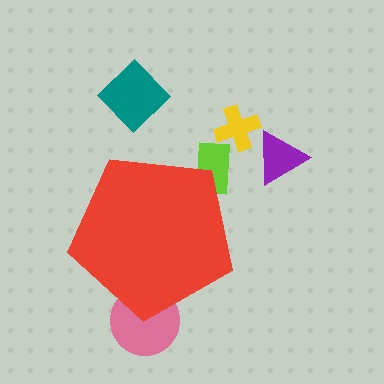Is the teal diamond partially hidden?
No, the teal diamond is fully visible.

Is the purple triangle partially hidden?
No, the purple triangle is fully visible.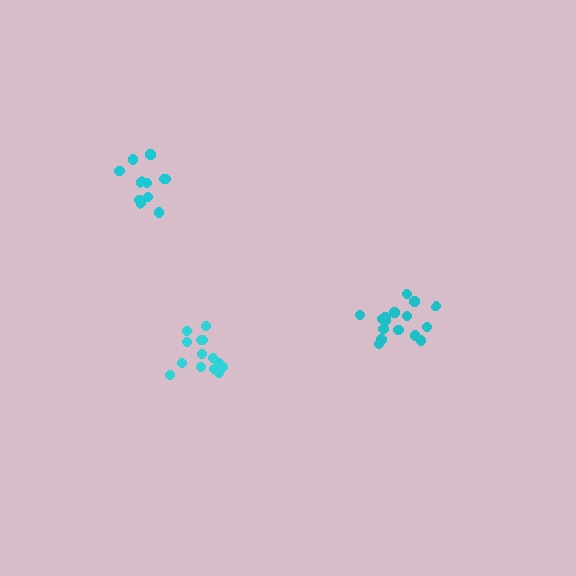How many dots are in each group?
Group 1: 11 dots, Group 2: 16 dots, Group 3: 14 dots (41 total).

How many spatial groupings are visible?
There are 3 spatial groupings.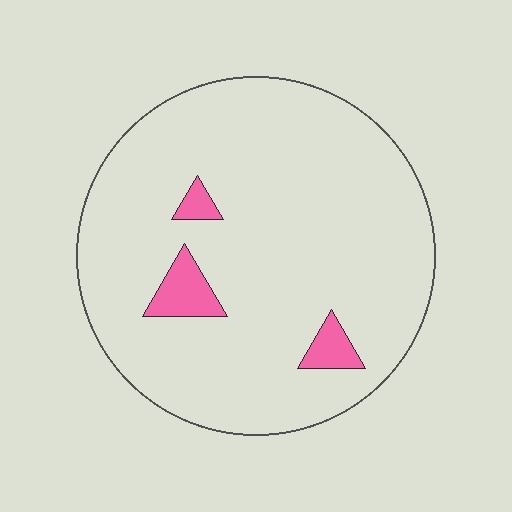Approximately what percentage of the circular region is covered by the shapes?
Approximately 5%.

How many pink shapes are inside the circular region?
3.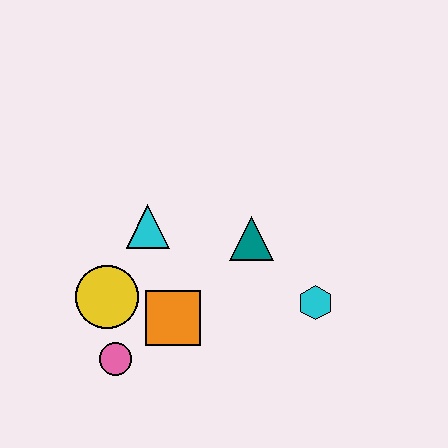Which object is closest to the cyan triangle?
The yellow circle is closest to the cyan triangle.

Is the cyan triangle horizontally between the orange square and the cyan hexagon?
No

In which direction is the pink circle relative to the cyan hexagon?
The pink circle is to the left of the cyan hexagon.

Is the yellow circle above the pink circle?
Yes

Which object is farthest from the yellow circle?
The cyan hexagon is farthest from the yellow circle.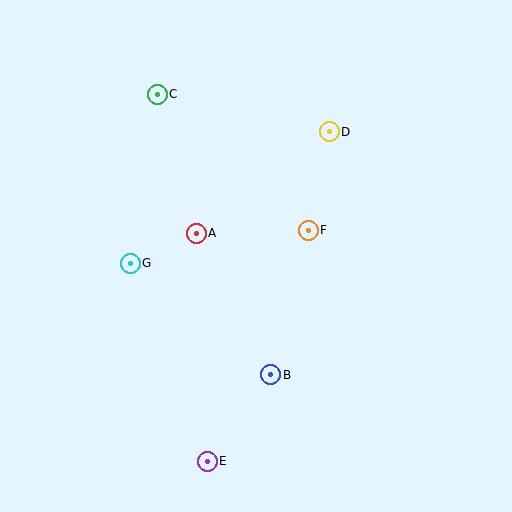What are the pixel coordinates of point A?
Point A is at (196, 233).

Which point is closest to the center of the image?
Point F at (308, 230) is closest to the center.